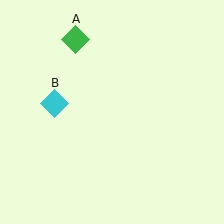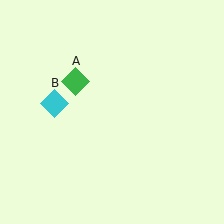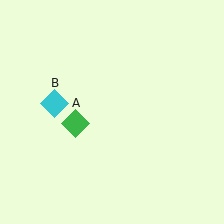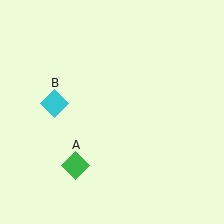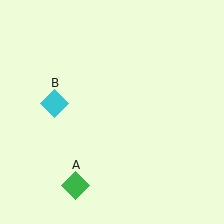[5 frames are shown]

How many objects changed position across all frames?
1 object changed position: green diamond (object A).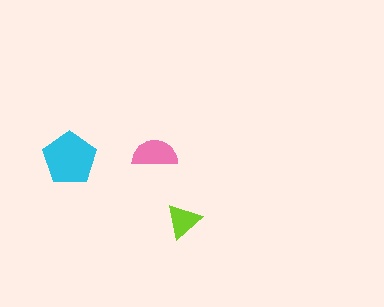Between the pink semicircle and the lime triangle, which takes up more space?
The pink semicircle.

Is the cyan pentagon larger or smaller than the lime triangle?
Larger.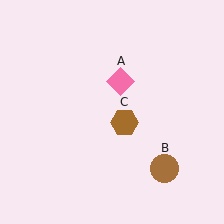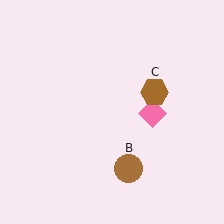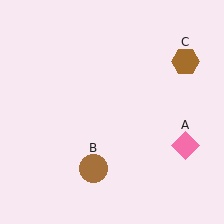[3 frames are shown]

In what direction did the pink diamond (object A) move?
The pink diamond (object A) moved down and to the right.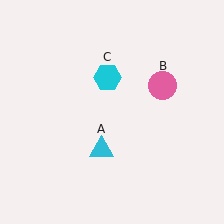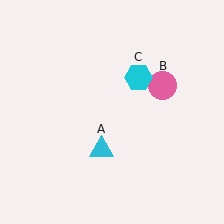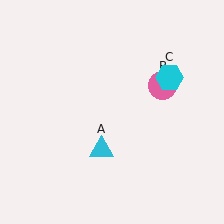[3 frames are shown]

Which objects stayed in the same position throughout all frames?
Cyan triangle (object A) and pink circle (object B) remained stationary.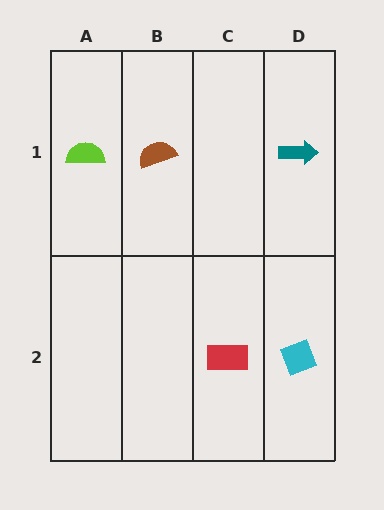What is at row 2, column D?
A cyan diamond.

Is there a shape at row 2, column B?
No, that cell is empty.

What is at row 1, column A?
A lime semicircle.